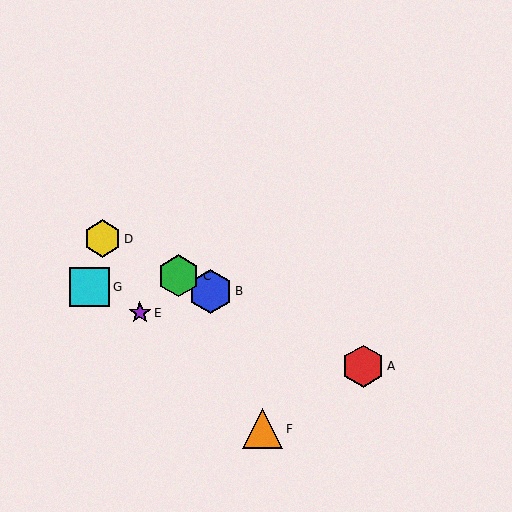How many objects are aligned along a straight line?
4 objects (A, B, C, D) are aligned along a straight line.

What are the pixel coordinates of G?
Object G is at (90, 287).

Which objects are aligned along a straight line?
Objects A, B, C, D are aligned along a straight line.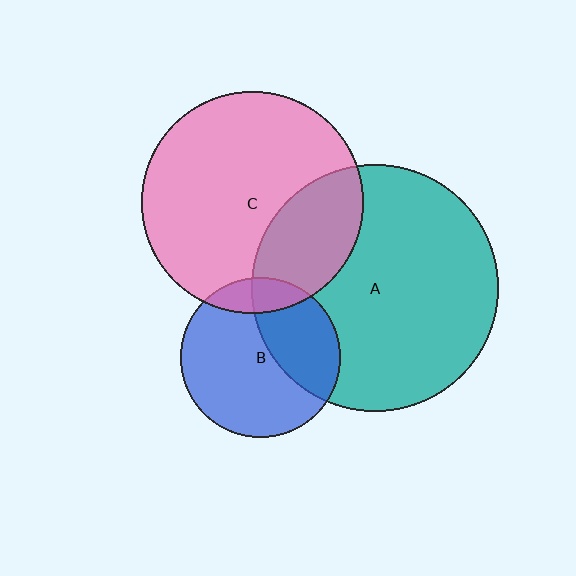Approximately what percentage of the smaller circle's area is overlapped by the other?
Approximately 30%.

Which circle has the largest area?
Circle A (teal).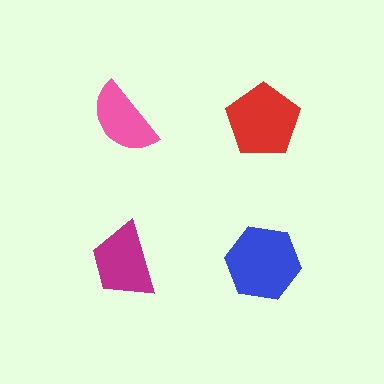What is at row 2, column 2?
A blue hexagon.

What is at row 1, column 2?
A red pentagon.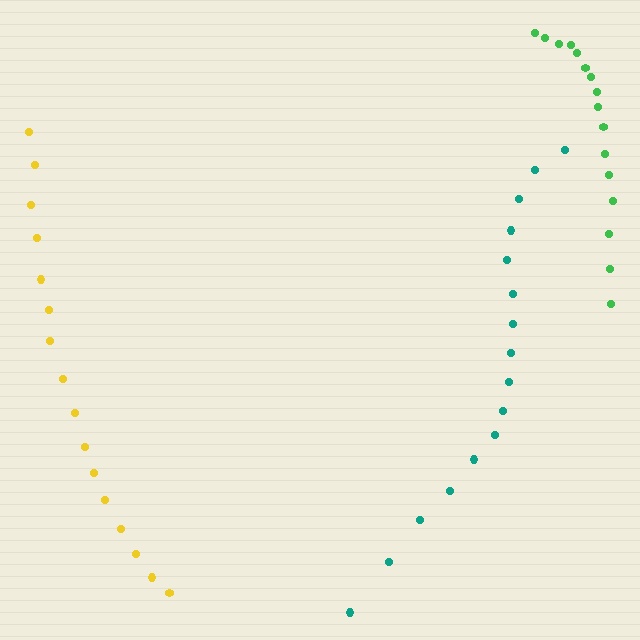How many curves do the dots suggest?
There are 3 distinct paths.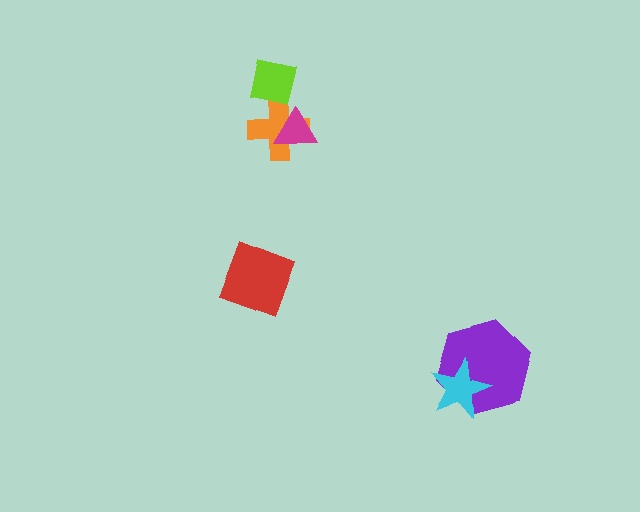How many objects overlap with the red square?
0 objects overlap with the red square.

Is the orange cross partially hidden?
Yes, it is partially covered by another shape.